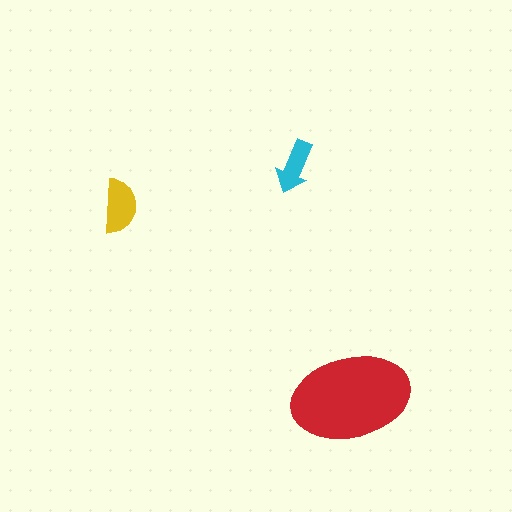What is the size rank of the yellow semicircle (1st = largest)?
2nd.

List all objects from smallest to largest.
The cyan arrow, the yellow semicircle, the red ellipse.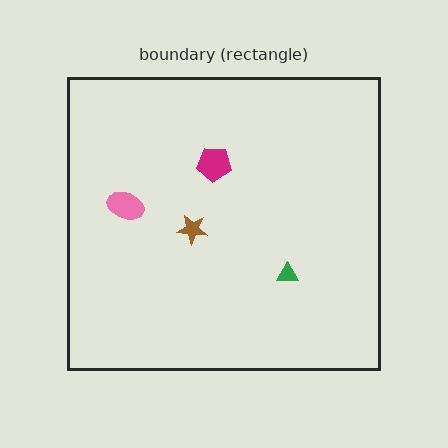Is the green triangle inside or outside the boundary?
Inside.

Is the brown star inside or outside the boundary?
Inside.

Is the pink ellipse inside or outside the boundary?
Inside.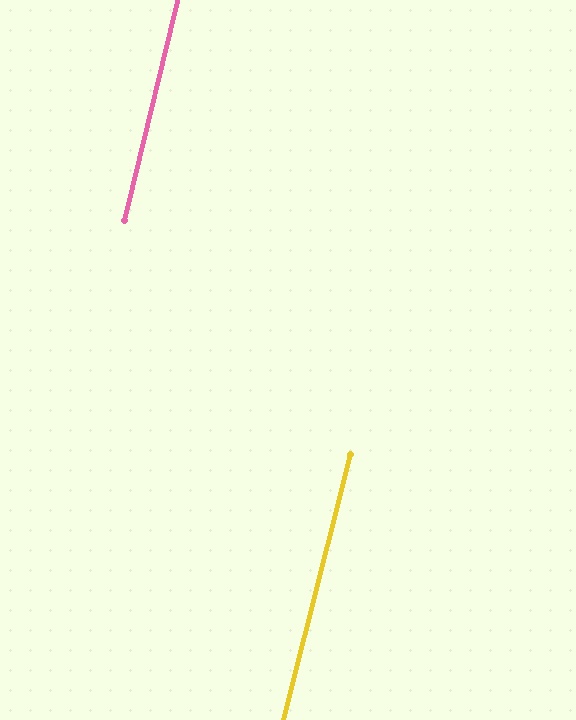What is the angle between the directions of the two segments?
Approximately 1 degree.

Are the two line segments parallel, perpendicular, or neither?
Parallel — their directions differ by only 0.7°.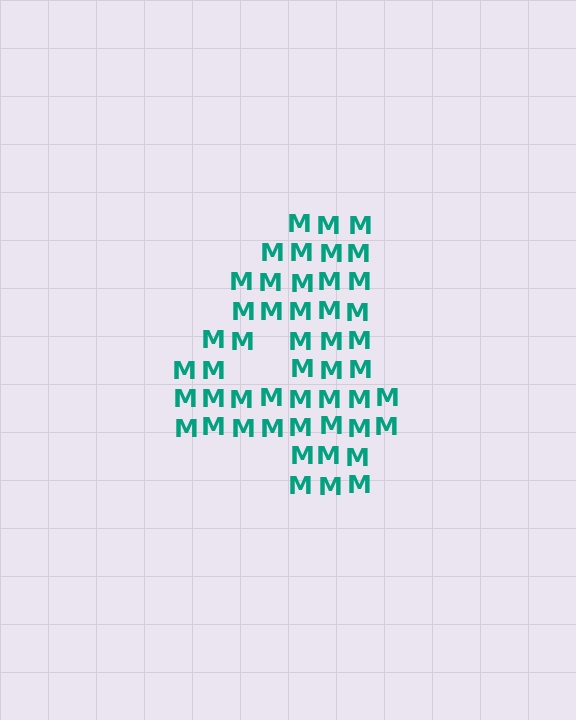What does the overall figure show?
The overall figure shows the digit 4.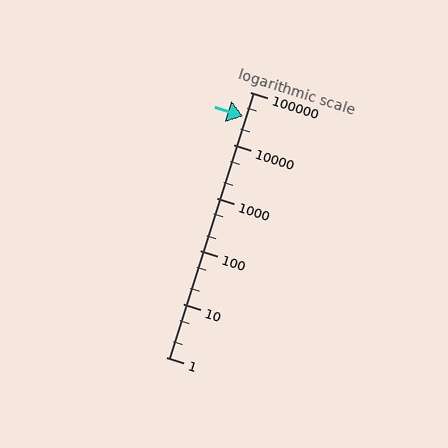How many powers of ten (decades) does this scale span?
The scale spans 5 decades, from 1 to 100000.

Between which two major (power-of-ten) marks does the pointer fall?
The pointer is between 10000 and 100000.